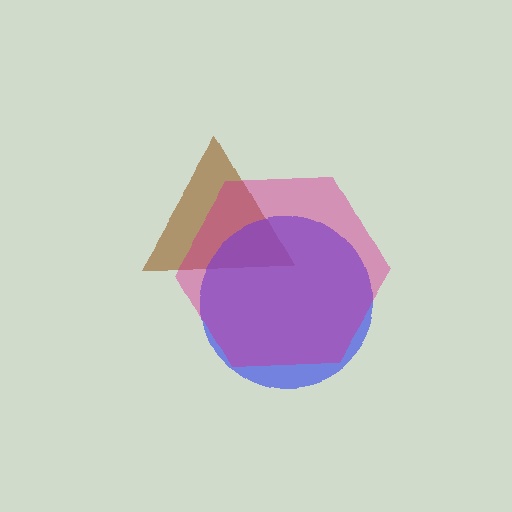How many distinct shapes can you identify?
There are 3 distinct shapes: a brown triangle, a blue circle, a magenta hexagon.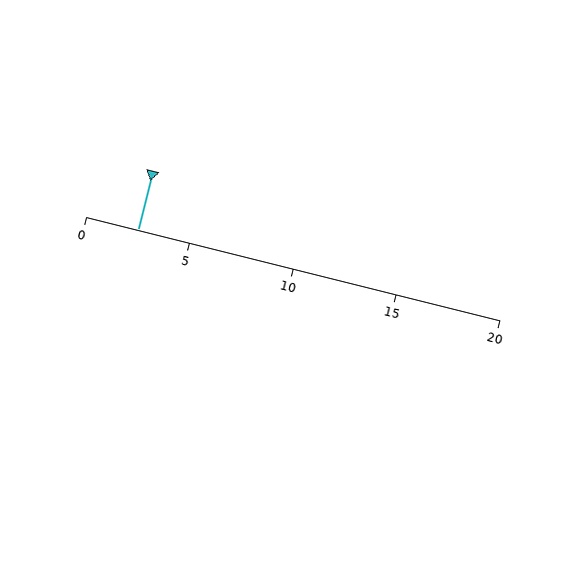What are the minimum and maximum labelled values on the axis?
The axis runs from 0 to 20.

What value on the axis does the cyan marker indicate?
The marker indicates approximately 2.5.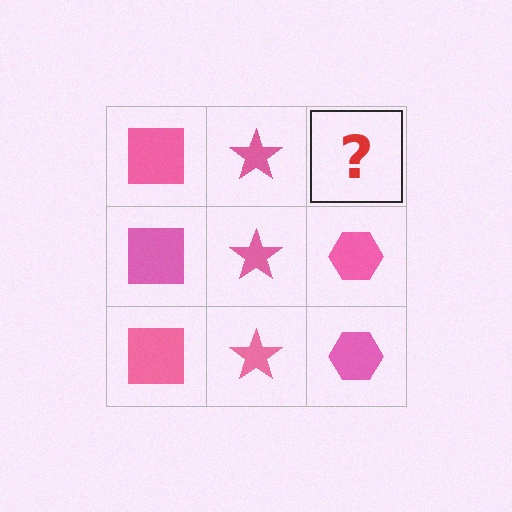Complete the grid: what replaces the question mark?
The question mark should be replaced with a pink hexagon.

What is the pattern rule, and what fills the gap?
The rule is that each column has a consistent shape. The gap should be filled with a pink hexagon.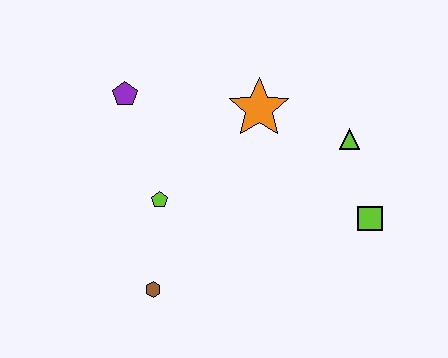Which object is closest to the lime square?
The lime triangle is closest to the lime square.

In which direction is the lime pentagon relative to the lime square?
The lime pentagon is to the left of the lime square.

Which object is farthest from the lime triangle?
The brown hexagon is farthest from the lime triangle.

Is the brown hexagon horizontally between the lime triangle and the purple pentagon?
Yes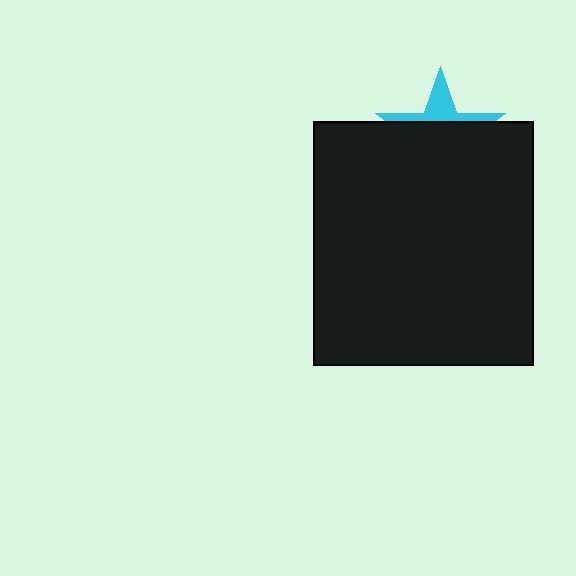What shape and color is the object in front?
The object in front is a black rectangle.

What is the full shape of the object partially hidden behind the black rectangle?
The partially hidden object is a cyan star.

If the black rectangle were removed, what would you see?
You would see the complete cyan star.